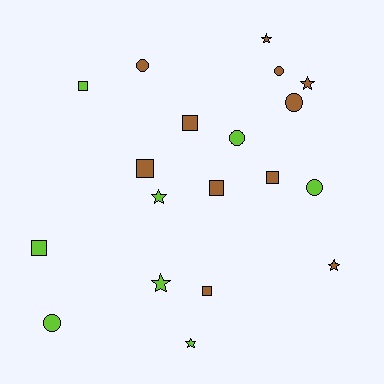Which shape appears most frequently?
Square, with 7 objects.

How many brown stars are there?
There are 3 brown stars.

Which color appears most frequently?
Brown, with 11 objects.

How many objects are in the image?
There are 19 objects.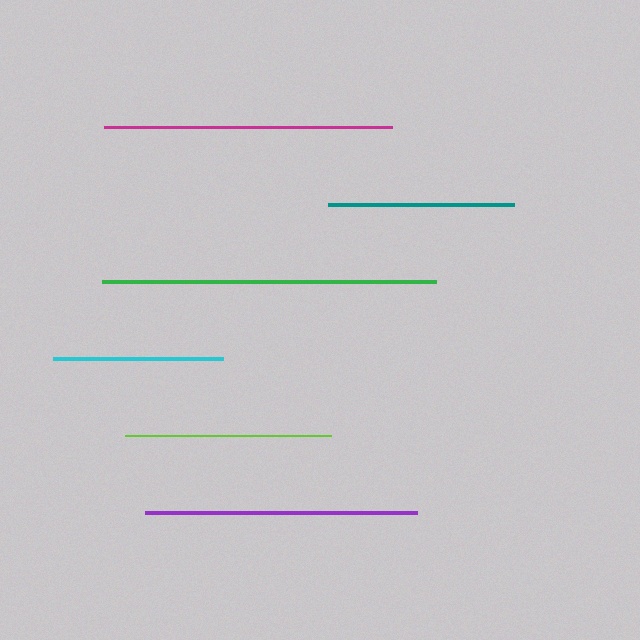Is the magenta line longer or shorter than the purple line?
The magenta line is longer than the purple line.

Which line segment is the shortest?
The cyan line is the shortest at approximately 170 pixels.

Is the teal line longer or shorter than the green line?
The green line is longer than the teal line.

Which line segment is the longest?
The green line is the longest at approximately 334 pixels.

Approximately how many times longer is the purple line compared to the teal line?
The purple line is approximately 1.5 times the length of the teal line.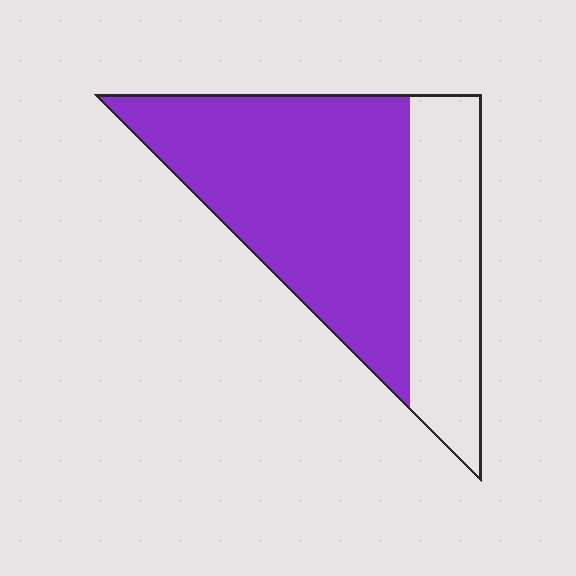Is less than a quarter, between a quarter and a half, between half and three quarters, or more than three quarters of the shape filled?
Between half and three quarters.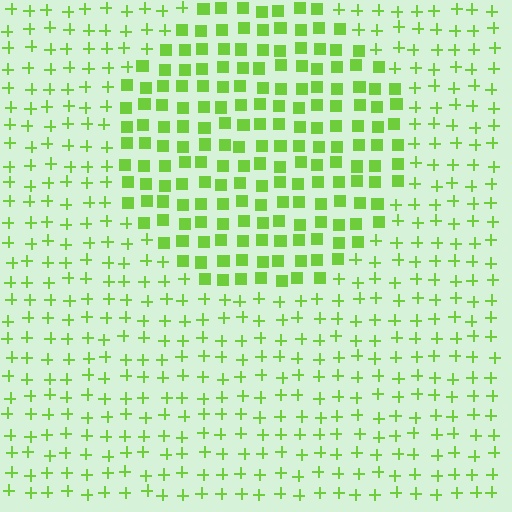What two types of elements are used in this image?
The image uses squares inside the circle region and plus signs outside it.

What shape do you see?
I see a circle.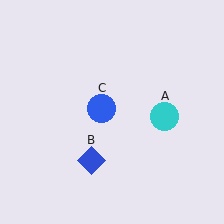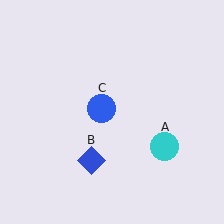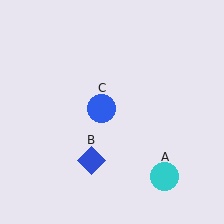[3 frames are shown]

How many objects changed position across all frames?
1 object changed position: cyan circle (object A).